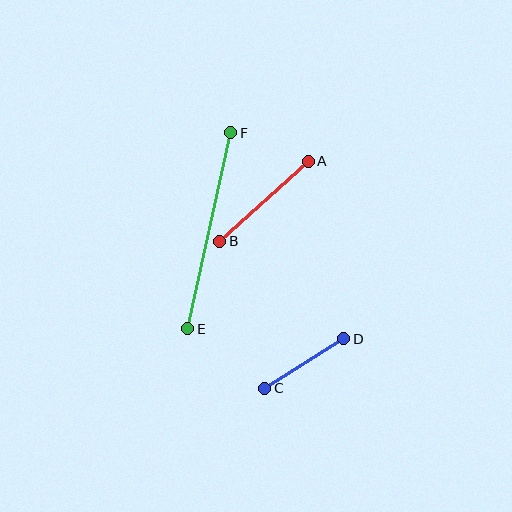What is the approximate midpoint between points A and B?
The midpoint is at approximately (264, 201) pixels.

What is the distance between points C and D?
The distance is approximately 93 pixels.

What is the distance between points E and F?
The distance is approximately 201 pixels.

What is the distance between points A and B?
The distance is approximately 119 pixels.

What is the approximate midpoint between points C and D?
The midpoint is at approximately (304, 363) pixels.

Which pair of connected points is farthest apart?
Points E and F are farthest apart.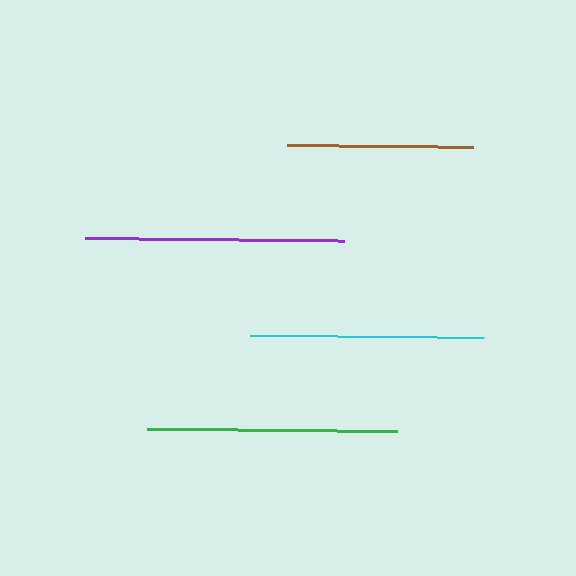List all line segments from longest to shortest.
From longest to shortest: purple, green, cyan, brown.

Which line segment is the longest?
The purple line is the longest at approximately 258 pixels.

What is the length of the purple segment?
The purple segment is approximately 258 pixels long.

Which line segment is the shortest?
The brown line is the shortest at approximately 186 pixels.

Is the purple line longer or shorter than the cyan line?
The purple line is longer than the cyan line.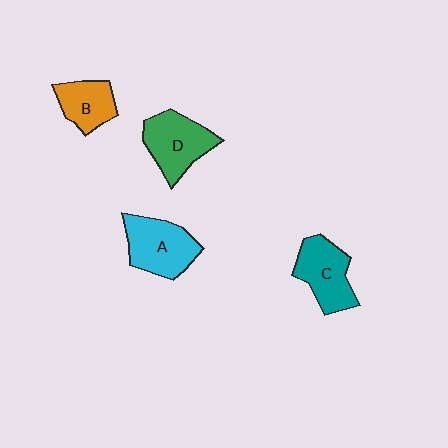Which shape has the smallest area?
Shape B (orange).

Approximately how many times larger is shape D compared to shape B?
Approximately 1.4 times.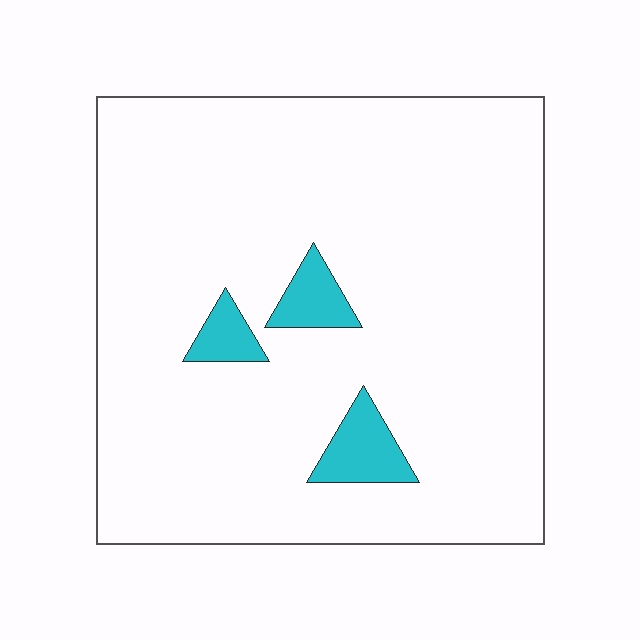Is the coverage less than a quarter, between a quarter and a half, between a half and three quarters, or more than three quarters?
Less than a quarter.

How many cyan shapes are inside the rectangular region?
3.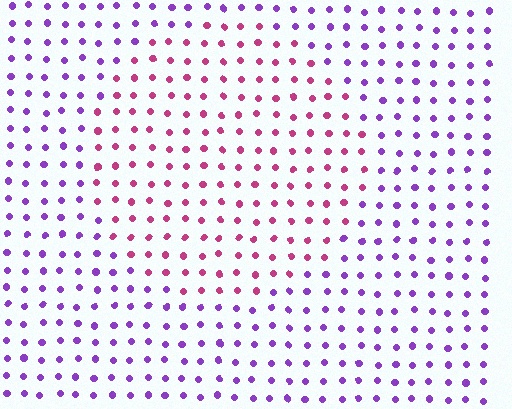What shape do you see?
I see a circle.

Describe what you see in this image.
The image is filled with small purple elements in a uniform arrangement. A circle-shaped region is visible where the elements are tinted to a slightly different hue, forming a subtle color boundary.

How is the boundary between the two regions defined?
The boundary is defined purely by a slight shift in hue (about 51 degrees). Spacing, size, and orientation are identical on both sides.